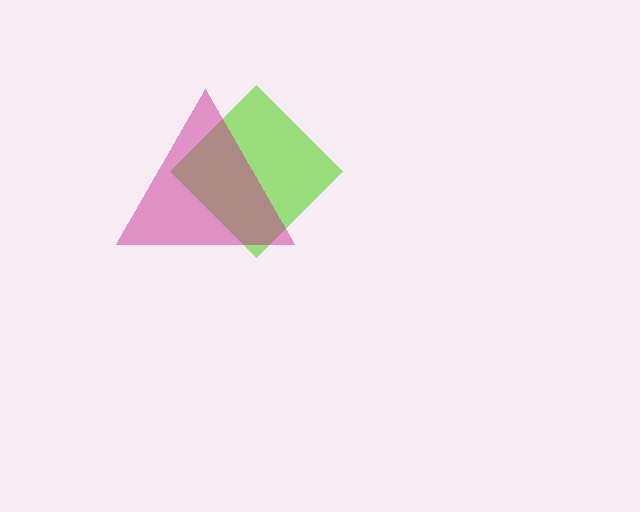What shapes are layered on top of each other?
The layered shapes are: a lime diamond, a magenta triangle.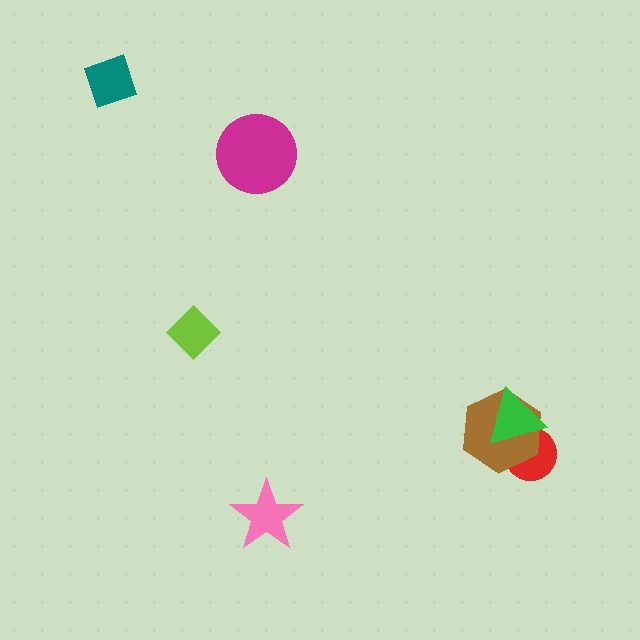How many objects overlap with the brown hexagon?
2 objects overlap with the brown hexagon.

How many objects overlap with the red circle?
2 objects overlap with the red circle.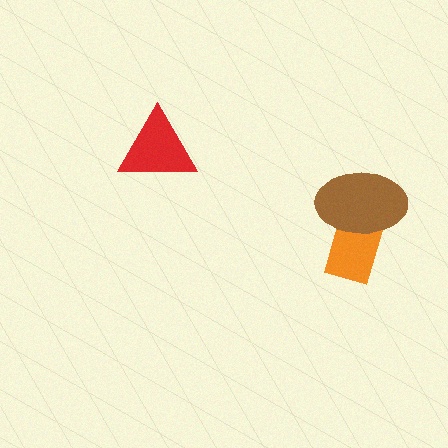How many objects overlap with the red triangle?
0 objects overlap with the red triangle.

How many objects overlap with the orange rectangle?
1 object overlaps with the orange rectangle.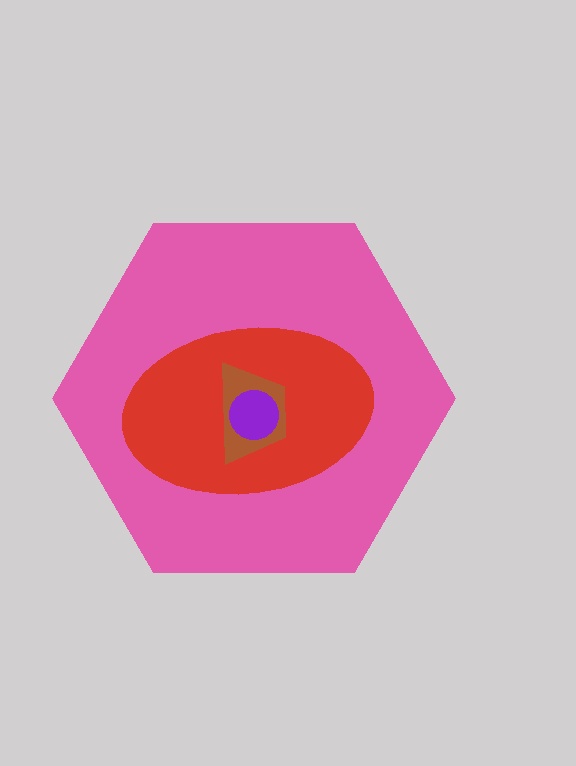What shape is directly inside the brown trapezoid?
The purple circle.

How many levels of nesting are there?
4.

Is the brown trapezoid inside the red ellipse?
Yes.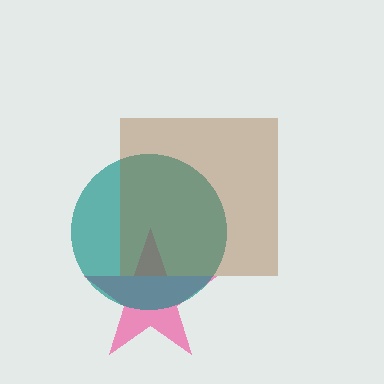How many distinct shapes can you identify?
There are 3 distinct shapes: a pink star, a teal circle, a brown square.